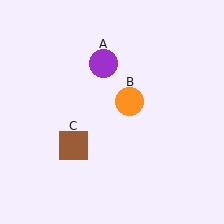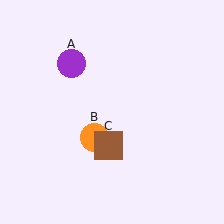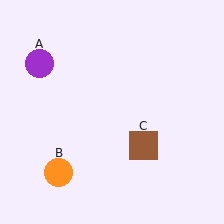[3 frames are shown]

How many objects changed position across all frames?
3 objects changed position: purple circle (object A), orange circle (object B), brown square (object C).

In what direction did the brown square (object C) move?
The brown square (object C) moved right.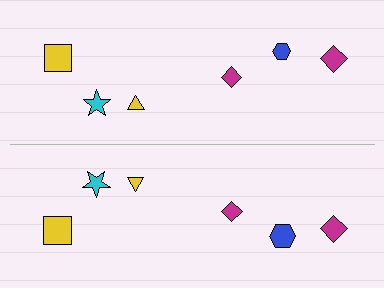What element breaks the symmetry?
The blue hexagon on the bottom side has a different size than its mirror counterpart.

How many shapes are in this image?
There are 12 shapes in this image.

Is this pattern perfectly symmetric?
No, the pattern is not perfectly symmetric. The blue hexagon on the bottom side has a different size than its mirror counterpart.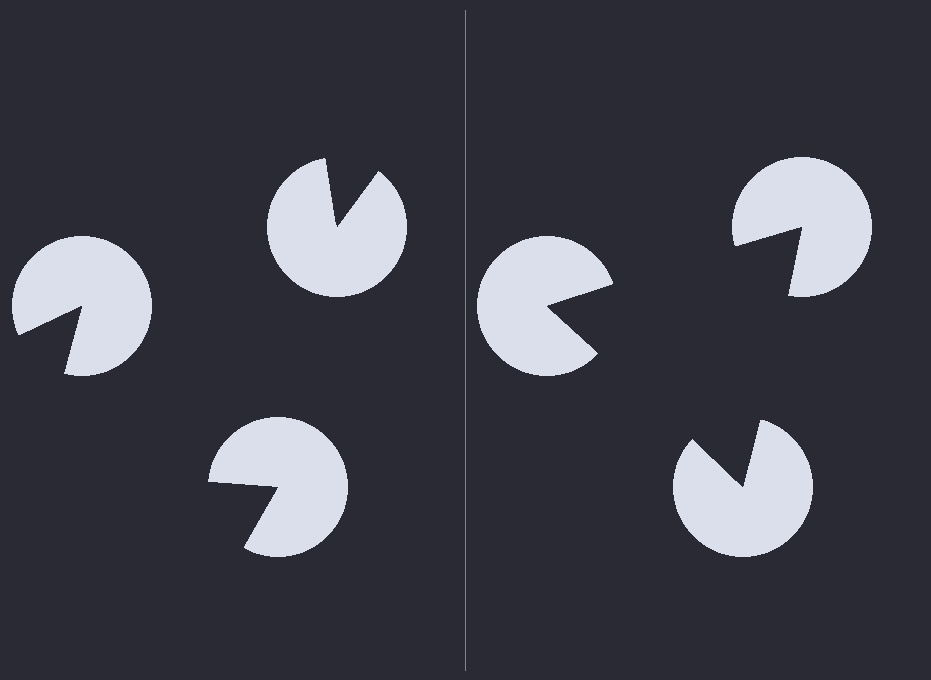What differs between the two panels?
The pac-man discs are positioned identically on both sides; only the wedge orientations differ. On the right they align to a triangle; on the left they are misaligned.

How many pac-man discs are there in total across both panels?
6 — 3 on each side.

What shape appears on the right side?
An illusory triangle.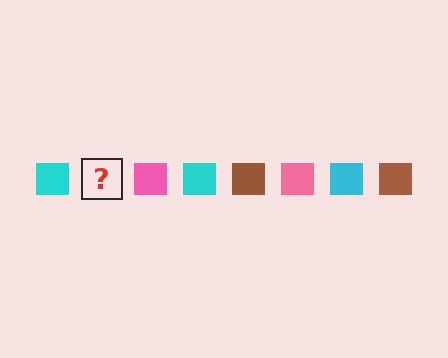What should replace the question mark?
The question mark should be replaced with a brown square.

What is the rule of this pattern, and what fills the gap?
The rule is that the pattern cycles through cyan, brown, pink squares. The gap should be filled with a brown square.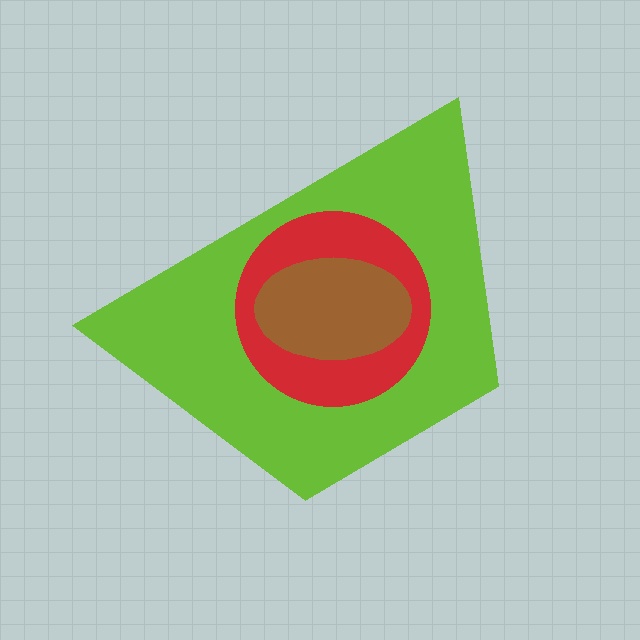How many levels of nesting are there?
3.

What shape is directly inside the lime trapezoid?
The red circle.